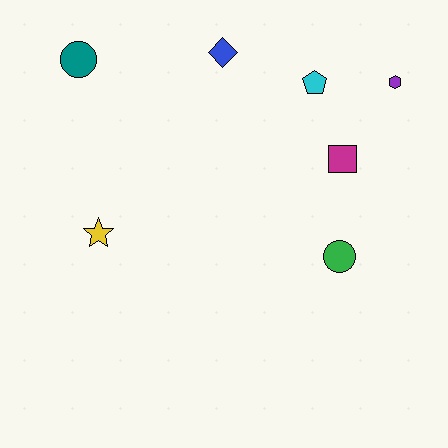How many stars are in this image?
There is 1 star.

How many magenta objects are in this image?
There is 1 magenta object.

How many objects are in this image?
There are 7 objects.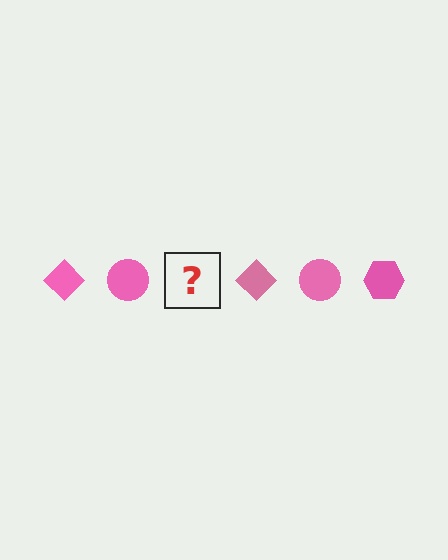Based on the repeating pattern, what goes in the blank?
The blank should be a pink hexagon.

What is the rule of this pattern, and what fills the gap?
The rule is that the pattern cycles through diamond, circle, hexagon shapes in pink. The gap should be filled with a pink hexagon.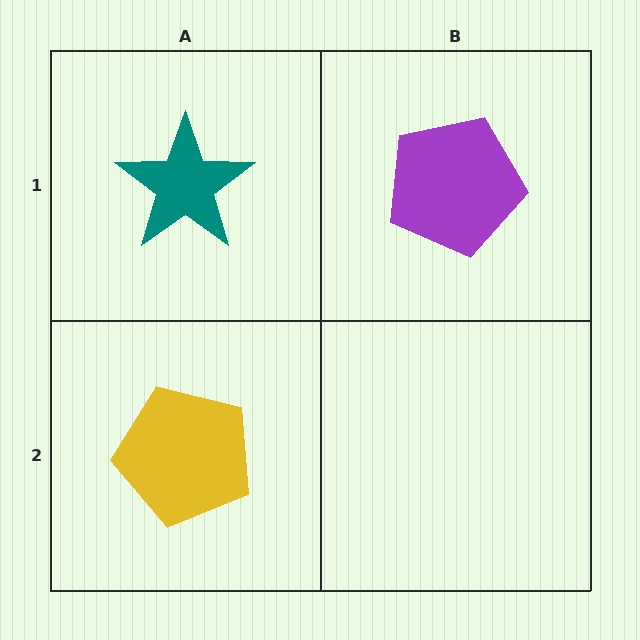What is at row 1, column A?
A teal star.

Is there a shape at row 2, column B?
No, that cell is empty.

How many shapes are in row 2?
1 shape.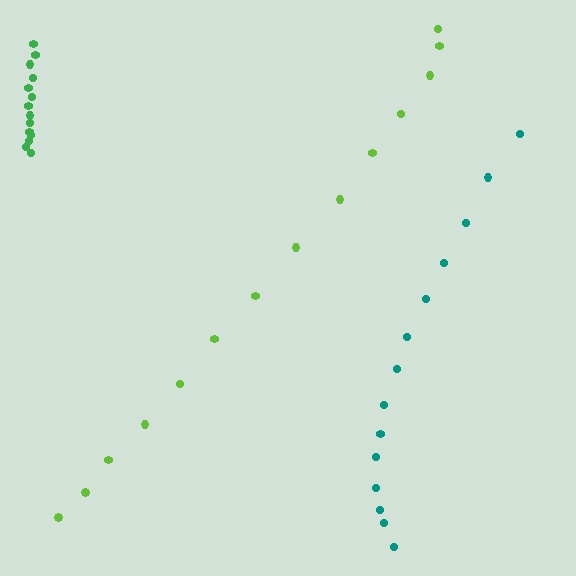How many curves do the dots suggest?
There are 3 distinct paths.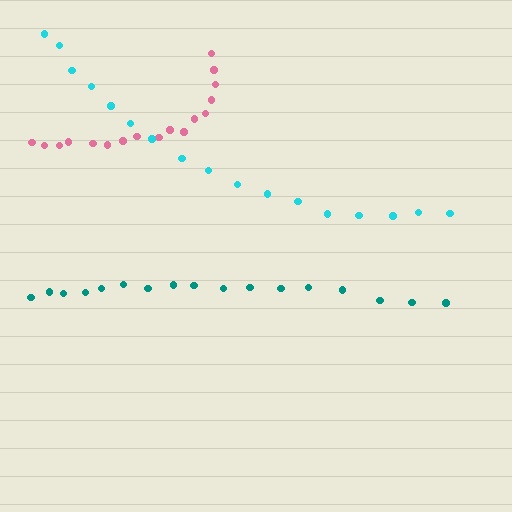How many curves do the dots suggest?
There are 3 distinct paths.